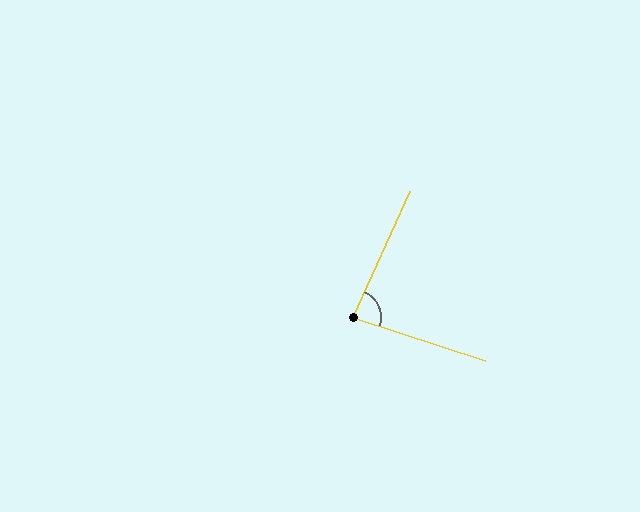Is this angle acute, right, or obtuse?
It is acute.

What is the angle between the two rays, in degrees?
Approximately 84 degrees.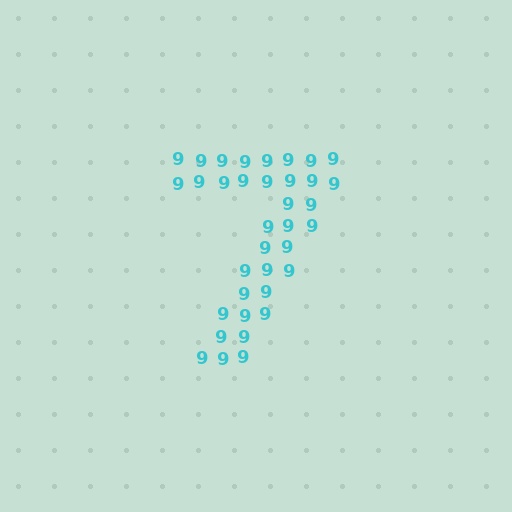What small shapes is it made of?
It is made of small digit 9's.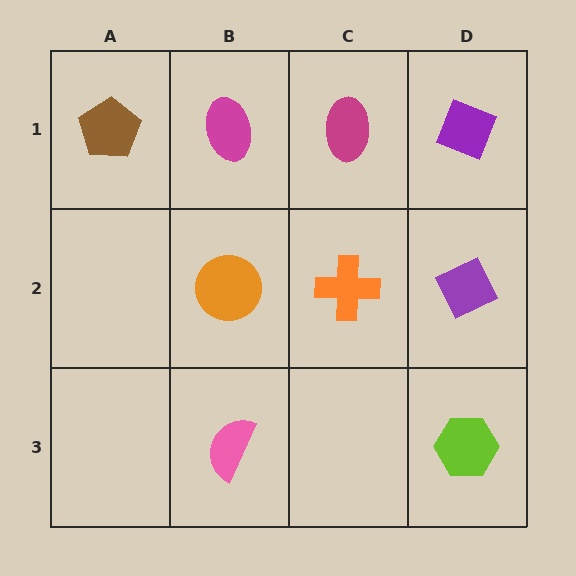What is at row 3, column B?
A pink semicircle.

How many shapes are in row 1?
4 shapes.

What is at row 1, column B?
A magenta ellipse.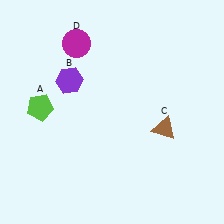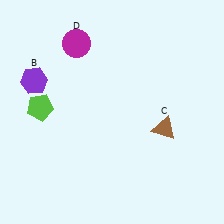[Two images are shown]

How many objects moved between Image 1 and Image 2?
1 object moved between the two images.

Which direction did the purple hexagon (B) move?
The purple hexagon (B) moved left.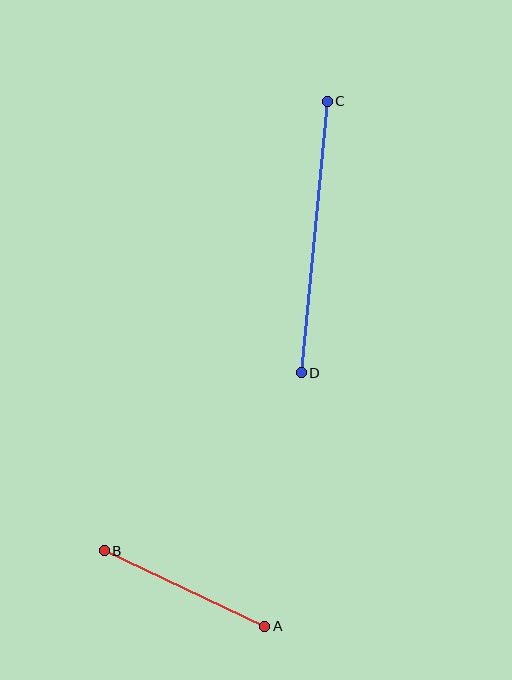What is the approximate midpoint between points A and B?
The midpoint is at approximately (184, 589) pixels.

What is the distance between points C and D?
The distance is approximately 273 pixels.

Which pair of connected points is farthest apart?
Points C and D are farthest apart.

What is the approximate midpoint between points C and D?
The midpoint is at approximately (314, 237) pixels.